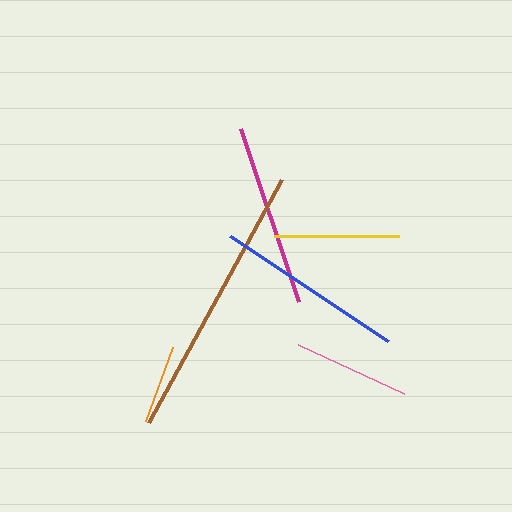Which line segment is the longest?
The brown line is the longest at approximately 277 pixels.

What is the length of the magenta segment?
The magenta segment is approximately 182 pixels long.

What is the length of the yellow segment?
The yellow segment is approximately 124 pixels long.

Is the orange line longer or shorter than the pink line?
The pink line is longer than the orange line.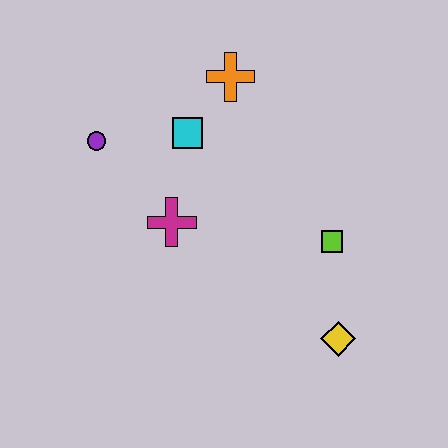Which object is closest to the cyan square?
The orange cross is closest to the cyan square.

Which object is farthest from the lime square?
The purple circle is farthest from the lime square.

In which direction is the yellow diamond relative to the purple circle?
The yellow diamond is to the right of the purple circle.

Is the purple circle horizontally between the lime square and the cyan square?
No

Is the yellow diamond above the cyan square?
No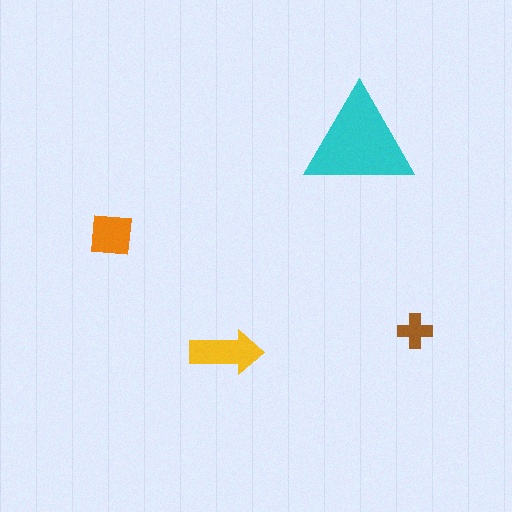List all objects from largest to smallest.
The cyan triangle, the yellow arrow, the orange square, the brown cross.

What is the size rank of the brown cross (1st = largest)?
4th.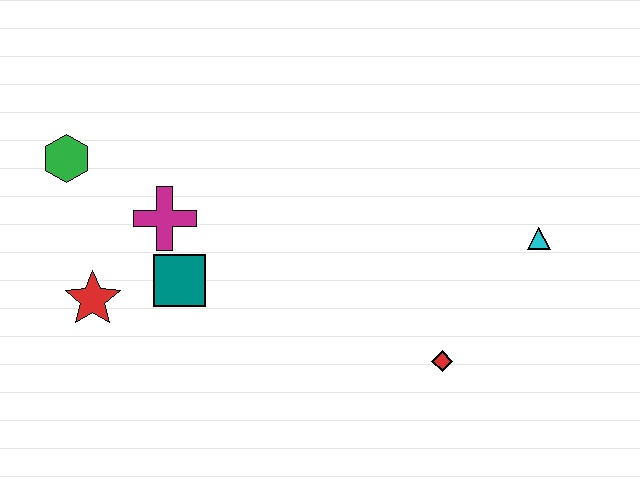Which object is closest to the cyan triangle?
The red diamond is closest to the cyan triangle.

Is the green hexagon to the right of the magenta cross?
No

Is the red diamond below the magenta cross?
Yes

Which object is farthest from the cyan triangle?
The green hexagon is farthest from the cyan triangle.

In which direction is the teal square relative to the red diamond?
The teal square is to the left of the red diamond.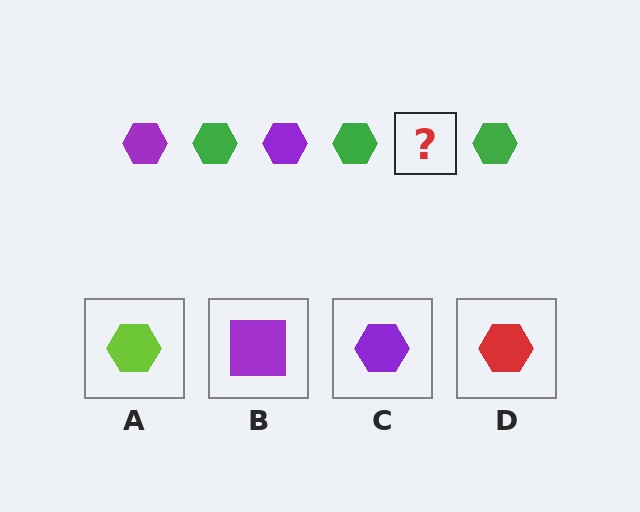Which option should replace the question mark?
Option C.